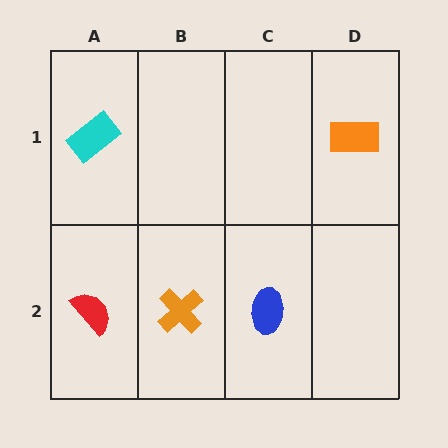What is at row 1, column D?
An orange rectangle.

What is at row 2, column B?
An orange cross.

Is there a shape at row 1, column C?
No, that cell is empty.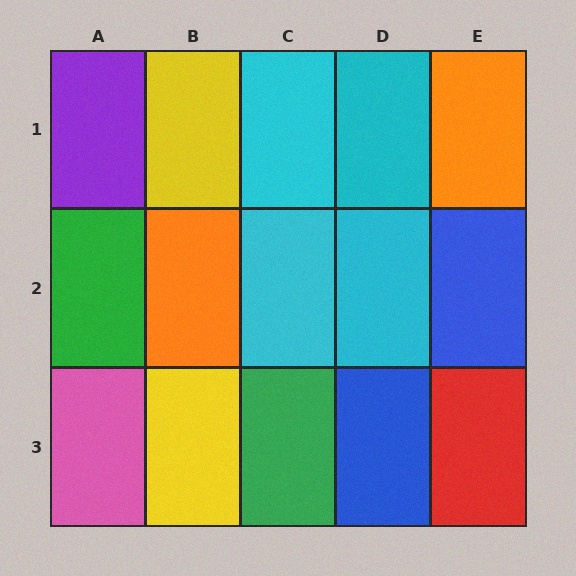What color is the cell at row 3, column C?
Green.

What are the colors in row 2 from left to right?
Green, orange, cyan, cyan, blue.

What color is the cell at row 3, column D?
Blue.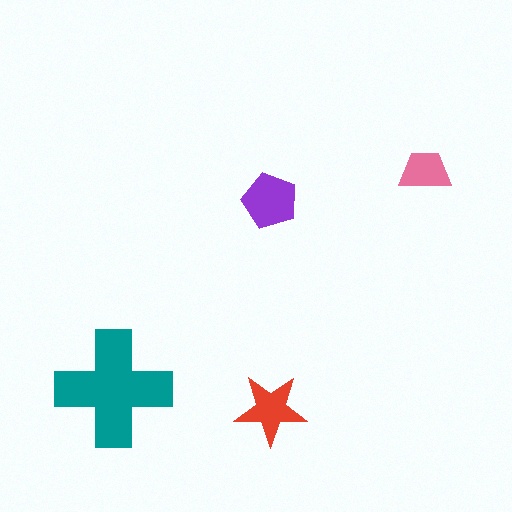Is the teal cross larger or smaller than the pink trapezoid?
Larger.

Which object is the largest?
The teal cross.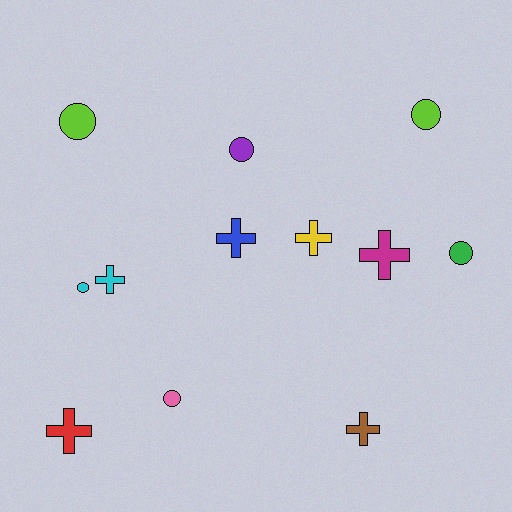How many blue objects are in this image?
There is 1 blue object.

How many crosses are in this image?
There are 6 crosses.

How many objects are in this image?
There are 12 objects.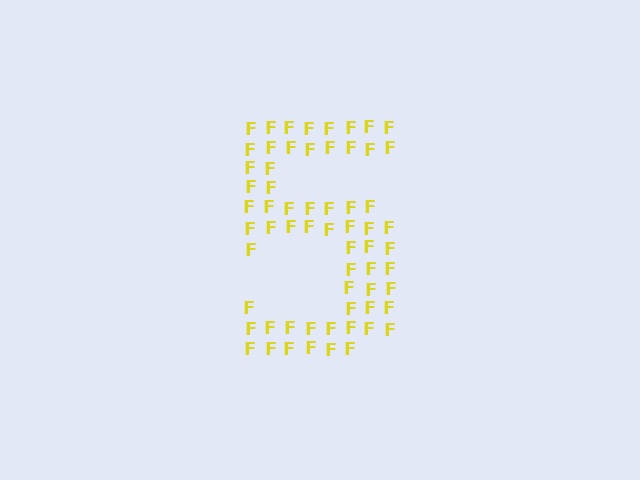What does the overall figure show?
The overall figure shows the digit 5.